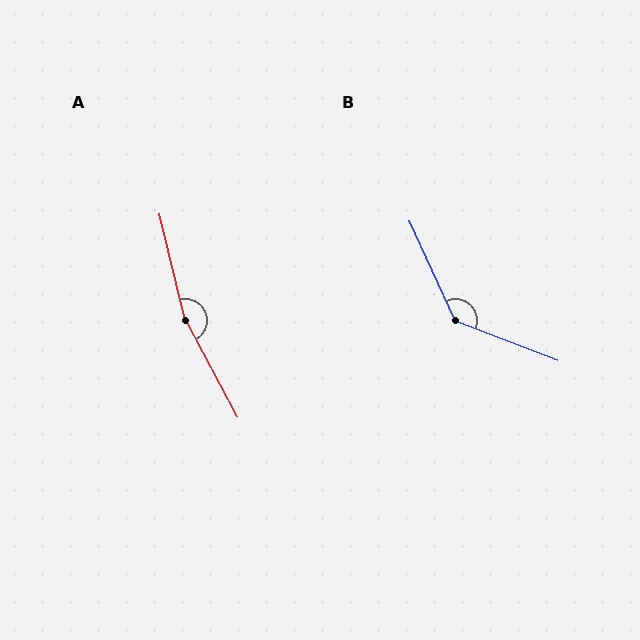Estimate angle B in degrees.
Approximately 136 degrees.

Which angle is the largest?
A, at approximately 166 degrees.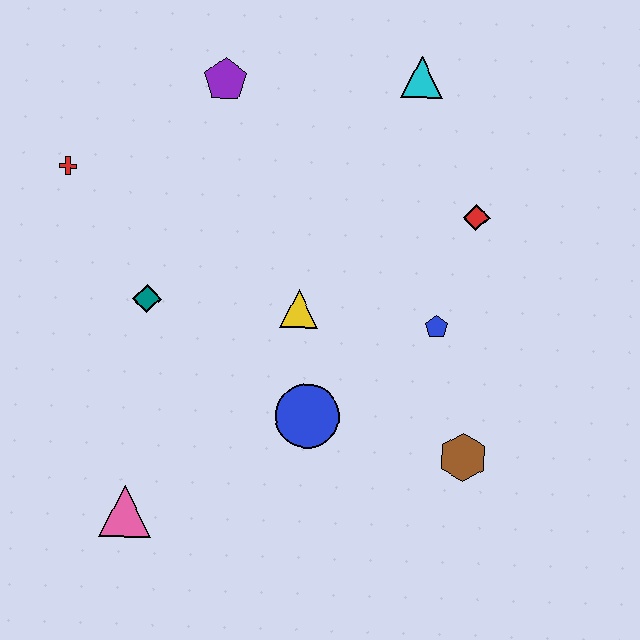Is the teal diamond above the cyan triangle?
No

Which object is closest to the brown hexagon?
The blue pentagon is closest to the brown hexagon.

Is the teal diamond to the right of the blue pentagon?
No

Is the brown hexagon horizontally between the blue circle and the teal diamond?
No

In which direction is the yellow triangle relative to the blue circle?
The yellow triangle is above the blue circle.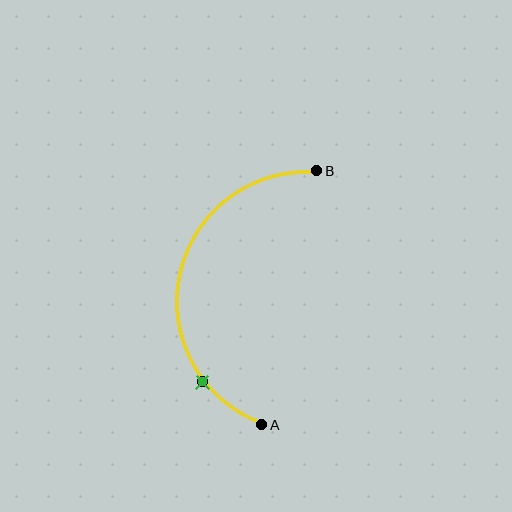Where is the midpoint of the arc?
The arc midpoint is the point on the curve farthest from the straight line joining A and B. It sits to the left of that line.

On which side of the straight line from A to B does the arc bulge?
The arc bulges to the left of the straight line connecting A and B.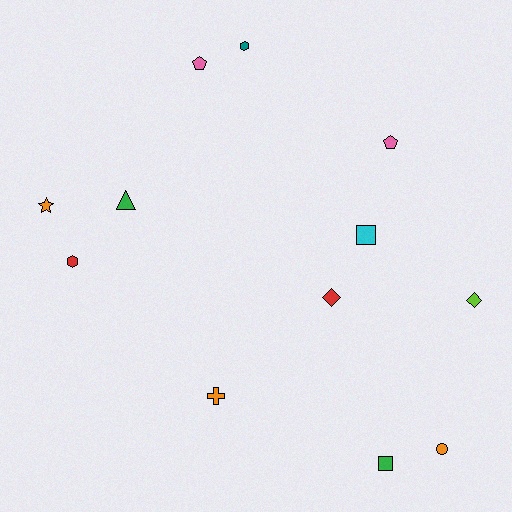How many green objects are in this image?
There are 2 green objects.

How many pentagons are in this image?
There are 2 pentagons.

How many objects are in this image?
There are 12 objects.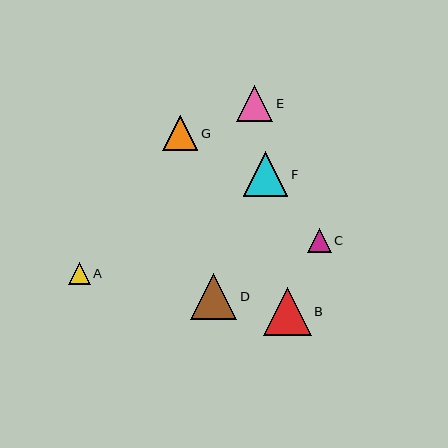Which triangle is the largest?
Triangle B is the largest with a size of approximately 48 pixels.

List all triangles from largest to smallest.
From largest to smallest: B, D, F, E, G, C, A.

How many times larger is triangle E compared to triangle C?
Triangle E is approximately 1.6 times the size of triangle C.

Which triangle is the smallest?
Triangle A is the smallest with a size of approximately 22 pixels.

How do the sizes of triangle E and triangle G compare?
Triangle E and triangle G are approximately the same size.